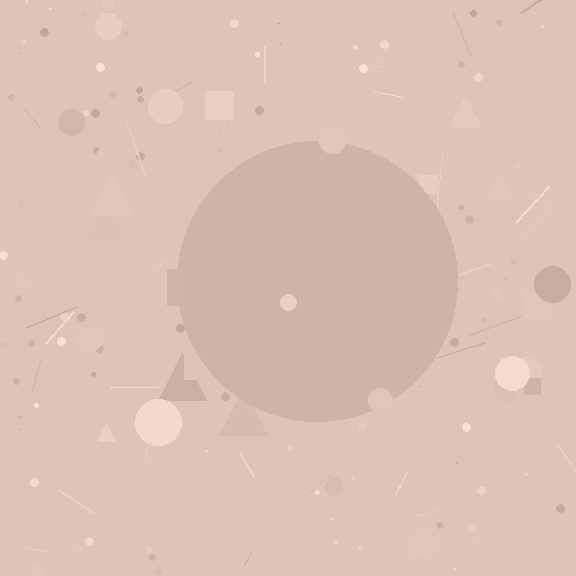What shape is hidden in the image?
A circle is hidden in the image.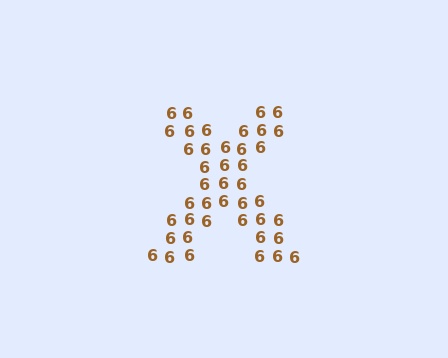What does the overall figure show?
The overall figure shows the letter X.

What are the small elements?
The small elements are digit 6's.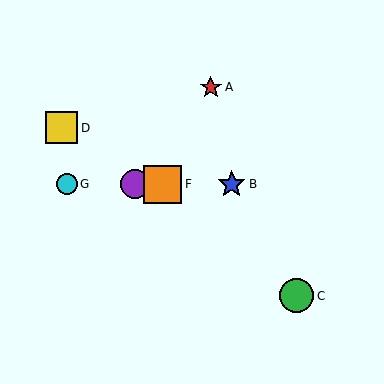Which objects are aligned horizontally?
Objects B, E, F, G are aligned horizontally.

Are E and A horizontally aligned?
No, E is at y≈184 and A is at y≈87.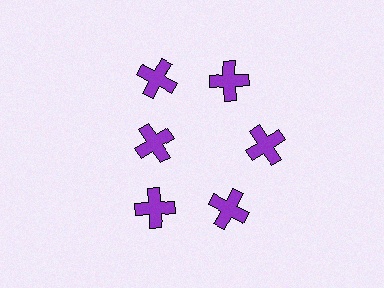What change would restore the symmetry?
The symmetry would be restored by moving it outward, back onto the ring so that all 6 crosses sit at equal angles and equal distance from the center.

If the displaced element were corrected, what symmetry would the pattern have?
It would have 6-fold rotational symmetry — the pattern would map onto itself every 60 degrees.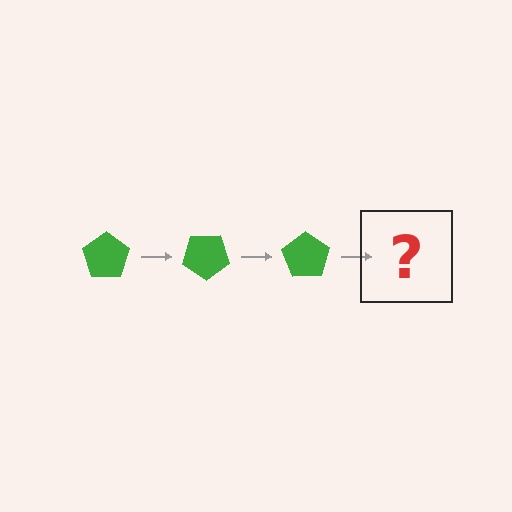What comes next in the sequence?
The next element should be a green pentagon rotated 105 degrees.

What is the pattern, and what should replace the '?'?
The pattern is that the pentagon rotates 35 degrees each step. The '?' should be a green pentagon rotated 105 degrees.